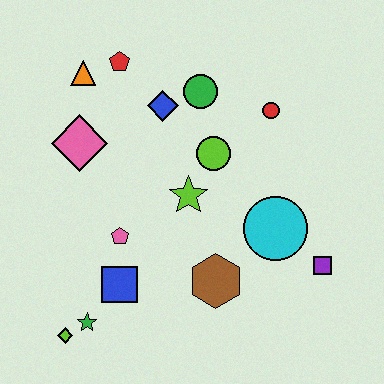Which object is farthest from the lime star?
The lime diamond is farthest from the lime star.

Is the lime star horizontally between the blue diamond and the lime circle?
Yes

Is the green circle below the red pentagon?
Yes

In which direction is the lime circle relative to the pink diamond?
The lime circle is to the right of the pink diamond.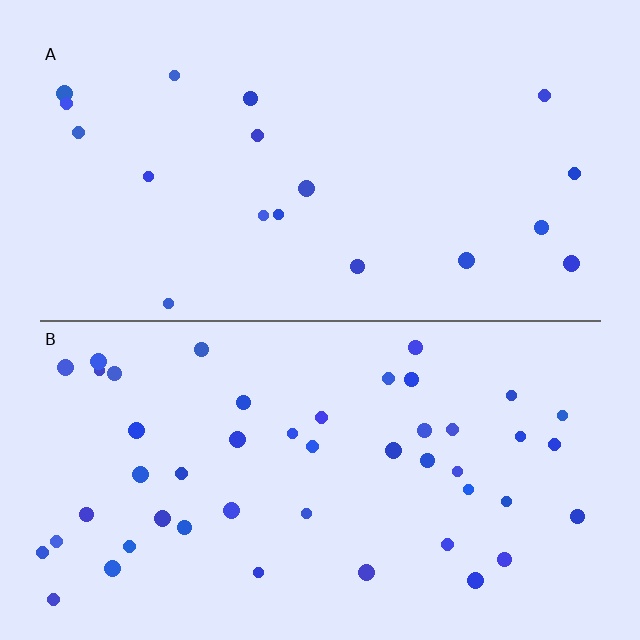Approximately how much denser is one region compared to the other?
Approximately 2.5× — region B over region A.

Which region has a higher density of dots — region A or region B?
B (the bottom).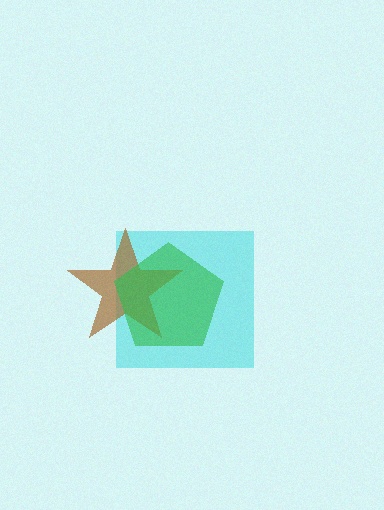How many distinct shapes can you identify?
There are 3 distinct shapes: a cyan square, a brown star, a green pentagon.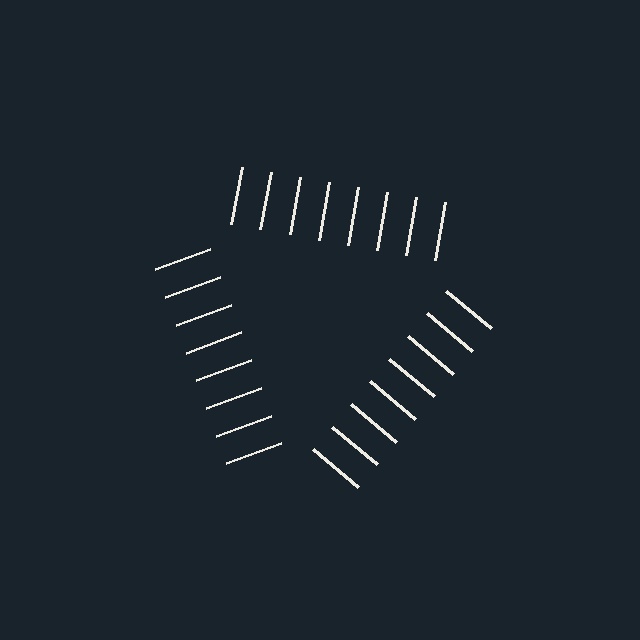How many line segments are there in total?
24 — 8 along each of the 3 edges.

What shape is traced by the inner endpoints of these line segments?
An illusory triangle — the line segments terminate on its edges but no continuous stroke is drawn.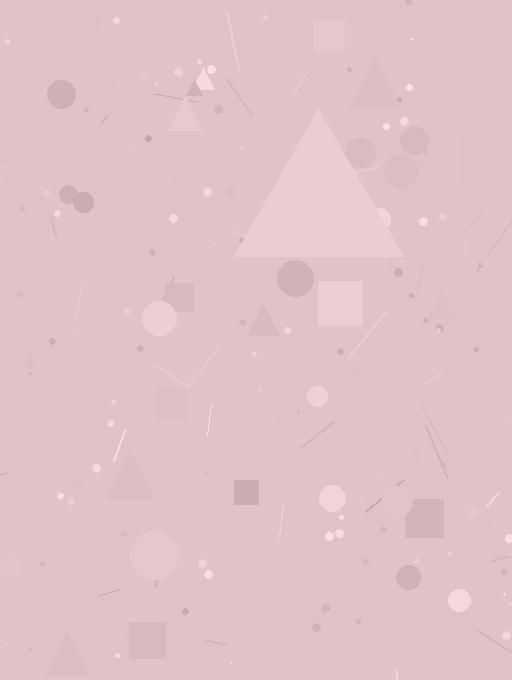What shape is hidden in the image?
A triangle is hidden in the image.